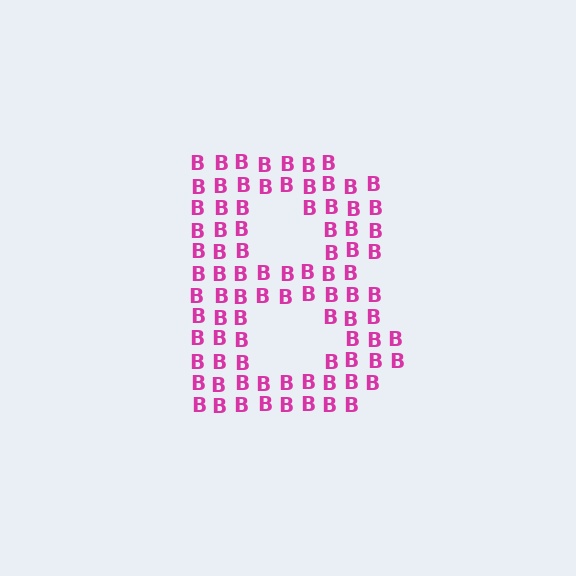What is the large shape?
The large shape is the letter B.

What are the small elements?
The small elements are letter B's.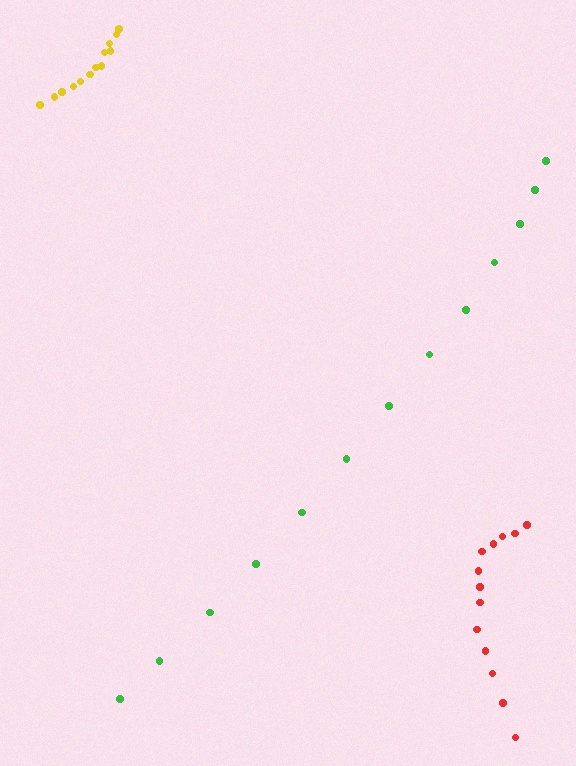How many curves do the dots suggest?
There are 3 distinct paths.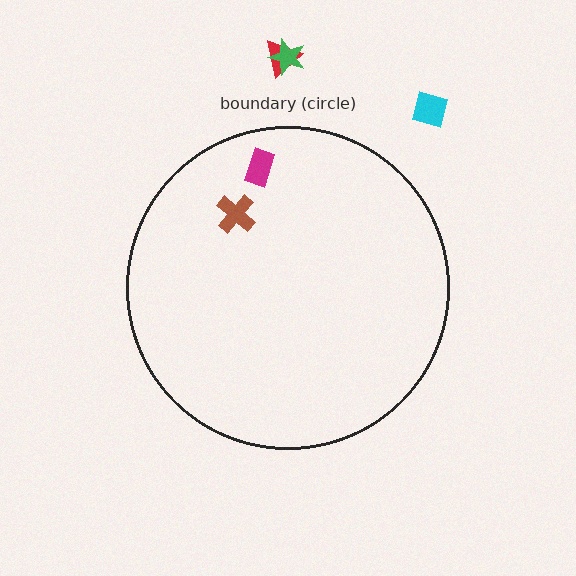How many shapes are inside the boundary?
2 inside, 3 outside.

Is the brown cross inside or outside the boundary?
Inside.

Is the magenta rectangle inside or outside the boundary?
Inside.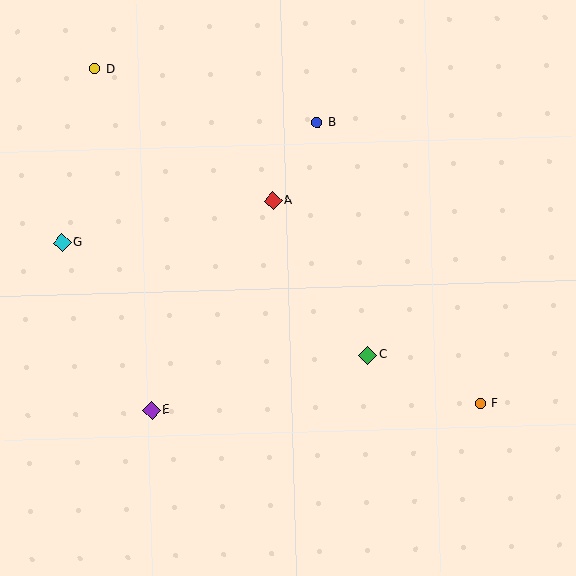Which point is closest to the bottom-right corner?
Point F is closest to the bottom-right corner.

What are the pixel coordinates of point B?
Point B is at (317, 123).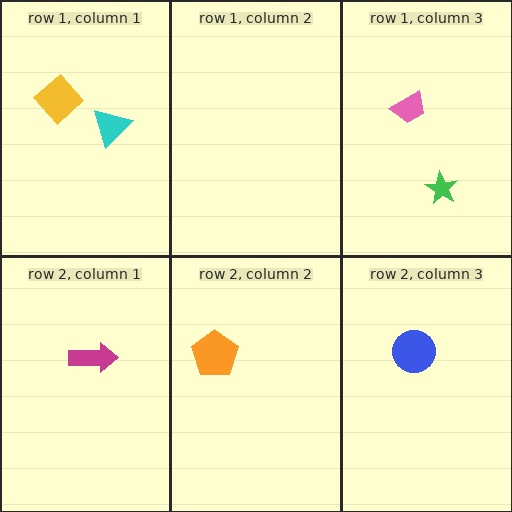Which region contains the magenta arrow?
The row 2, column 1 region.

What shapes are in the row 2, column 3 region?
The blue circle.